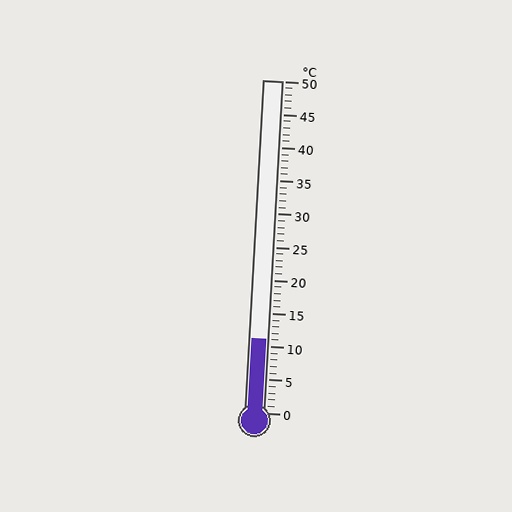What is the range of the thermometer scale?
The thermometer scale ranges from 0°C to 50°C.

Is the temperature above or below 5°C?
The temperature is above 5°C.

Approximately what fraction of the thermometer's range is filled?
The thermometer is filled to approximately 20% of its range.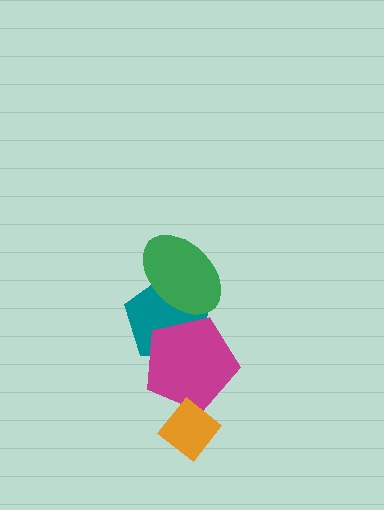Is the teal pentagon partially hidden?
Yes, it is partially covered by another shape.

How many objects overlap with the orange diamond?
1 object overlaps with the orange diamond.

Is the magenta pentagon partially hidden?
Yes, it is partially covered by another shape.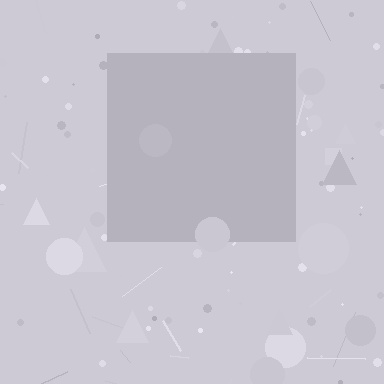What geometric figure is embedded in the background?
A square is embedded in the background.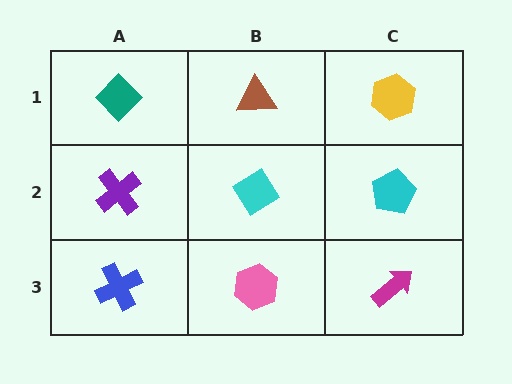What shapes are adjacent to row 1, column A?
A purple cross (row 2, column A), a brown triangle (row 1, column B).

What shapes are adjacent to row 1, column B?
A cyan diamond (row 2, column B), a teal diamond (row 1, column A), a yellow hexagon (row 1, column C).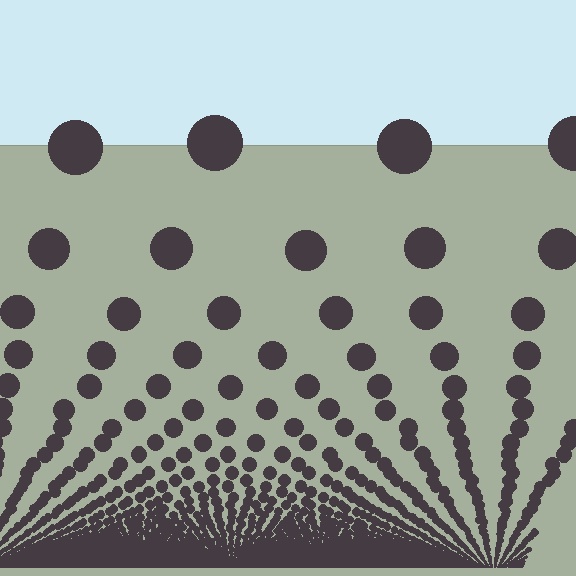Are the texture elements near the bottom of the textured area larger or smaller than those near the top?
Smaller. The gradient is inverted — elements near the bottom are smaller and denser.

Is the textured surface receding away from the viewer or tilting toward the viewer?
The surface appears to tilt toward the viewer. Texture elements get larger and sparser toward the top.